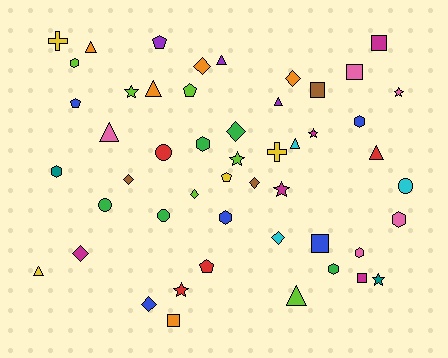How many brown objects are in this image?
There are 3 brown objects.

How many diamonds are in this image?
There are 9 diamonds.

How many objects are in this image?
There are 50 objects.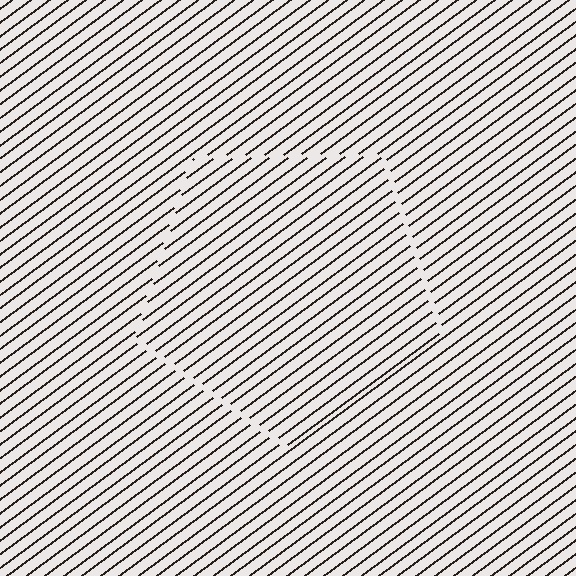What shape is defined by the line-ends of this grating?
An illusory pentagon. The interior of the shape contains the same grating, shifted by half a period — the contour is defined by the phase discontinuity where line-ends from the inner and outer gratings abut.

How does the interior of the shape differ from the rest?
The interior of the shape contains the same grating, shifted by half a period — the contour is defined by the phase discontinuity where line-ends from the inner and outer gratings abut.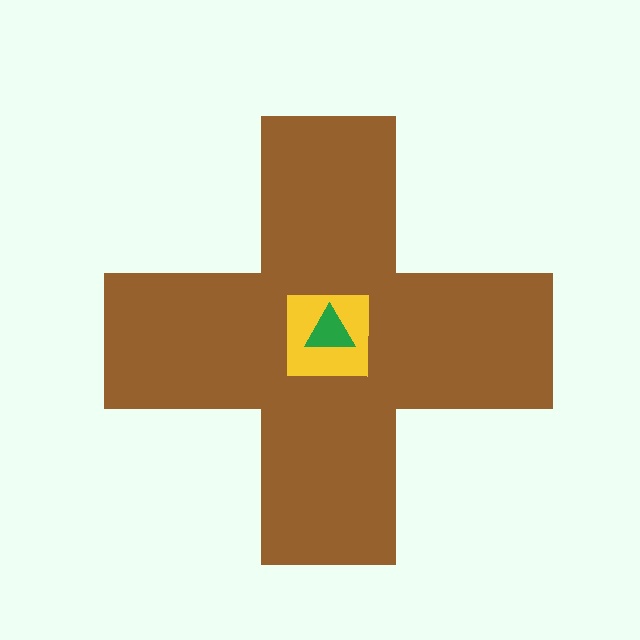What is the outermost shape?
The brown cross.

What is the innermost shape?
The green triangle.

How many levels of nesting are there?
3.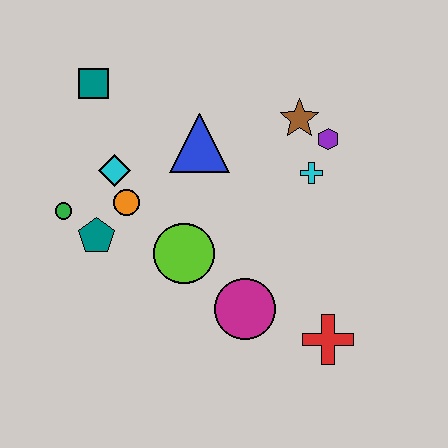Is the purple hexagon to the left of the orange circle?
No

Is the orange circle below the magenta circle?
No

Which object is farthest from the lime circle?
The teal square is farthest from the lime circle.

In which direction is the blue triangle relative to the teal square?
The blue triangle is to the right of the teal square.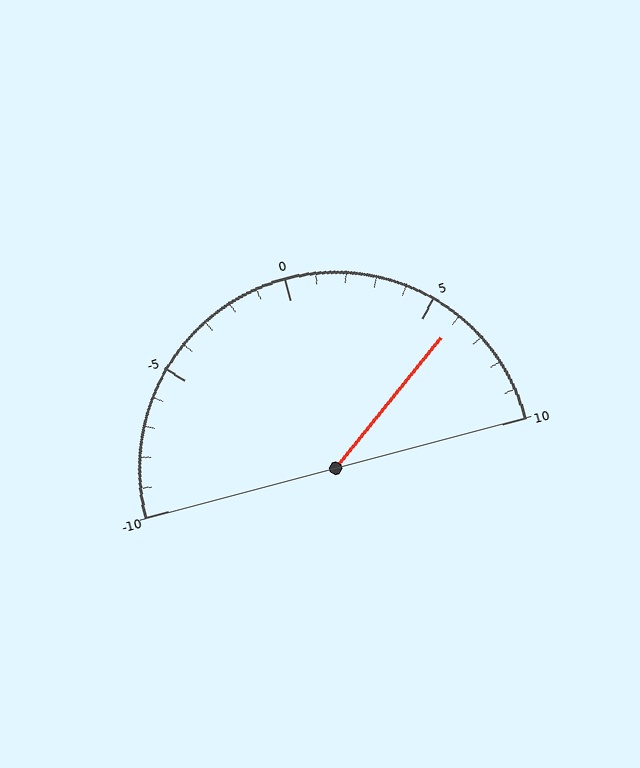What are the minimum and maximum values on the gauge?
The gauge ranges from -10 to 10.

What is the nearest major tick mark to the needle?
The nearest major tick mark is 5.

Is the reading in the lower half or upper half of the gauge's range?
The reading is in the upper half of the range (-10 to 10).